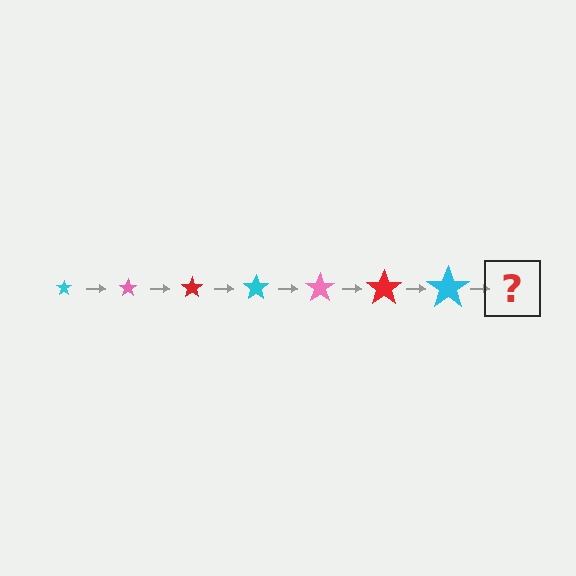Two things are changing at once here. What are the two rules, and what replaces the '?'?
The two rules are that the star grows larger each step and the color cycles through cyan, pink, and red. The '?' should be a pink star, larger than the previous one.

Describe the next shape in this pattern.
It should be a pink star, larger than the previous one.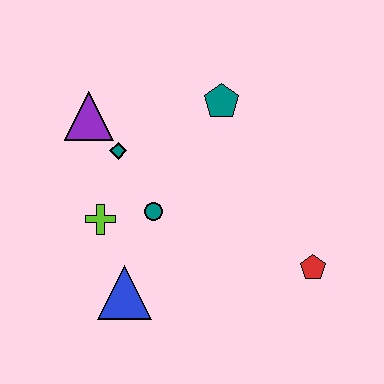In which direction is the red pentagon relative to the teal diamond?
The red pentagon is to the right of the teal diamond.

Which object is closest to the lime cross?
The teal circle is closest to the lime cross.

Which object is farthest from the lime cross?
The red pentagon is farthest from the lime cross.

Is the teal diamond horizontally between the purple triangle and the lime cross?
No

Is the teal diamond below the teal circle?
No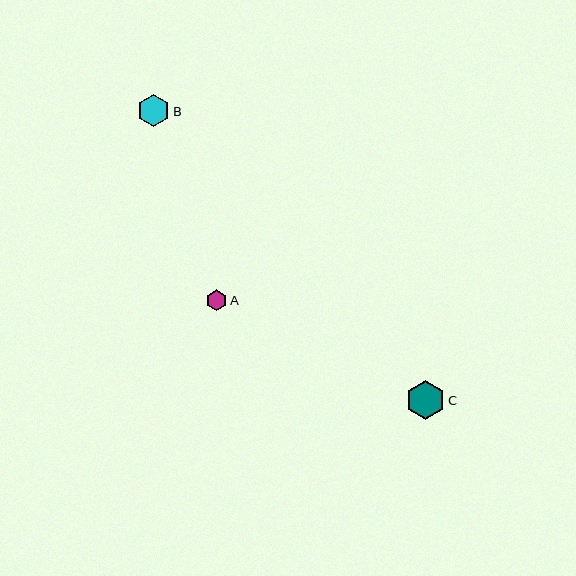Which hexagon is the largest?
Hexagon C is the largest with a size of approximately 38 pixels.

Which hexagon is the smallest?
Hexagon A is the smallest with a size of approximately 21 pixels.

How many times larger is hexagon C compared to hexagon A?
Hexagon C is approximately 1.8 times the size of hexagon A.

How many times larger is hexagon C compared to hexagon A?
Hexagon C is approximately 1.8 times the size of hexagon A.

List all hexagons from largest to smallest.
From largest to smallest: C, B, A.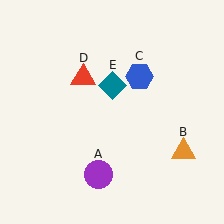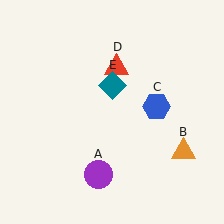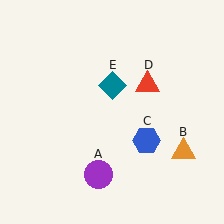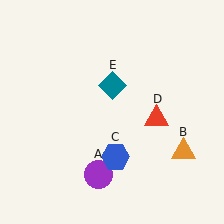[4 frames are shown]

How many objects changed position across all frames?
2 objects changed position: blue hexagon (object C), red triangle (object D).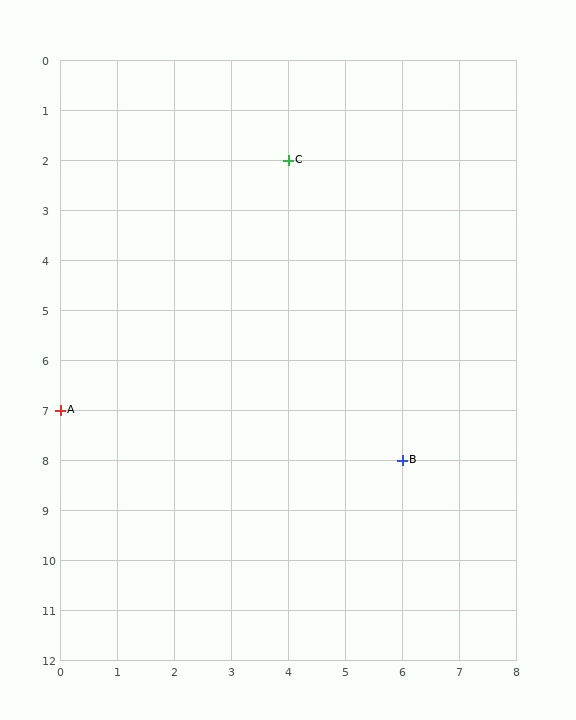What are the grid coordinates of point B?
Point B is at grid coordinates (6, 8).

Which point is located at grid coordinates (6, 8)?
Point B is at (6, 8).